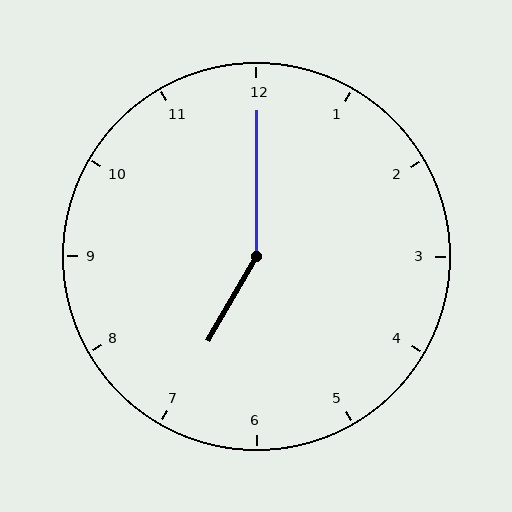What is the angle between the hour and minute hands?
Approximately 150 degrees.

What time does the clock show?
7:00.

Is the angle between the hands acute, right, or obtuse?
It is obtuse.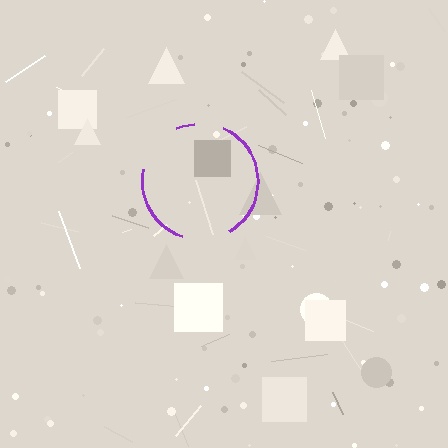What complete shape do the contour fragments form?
The contour fragments form a circle.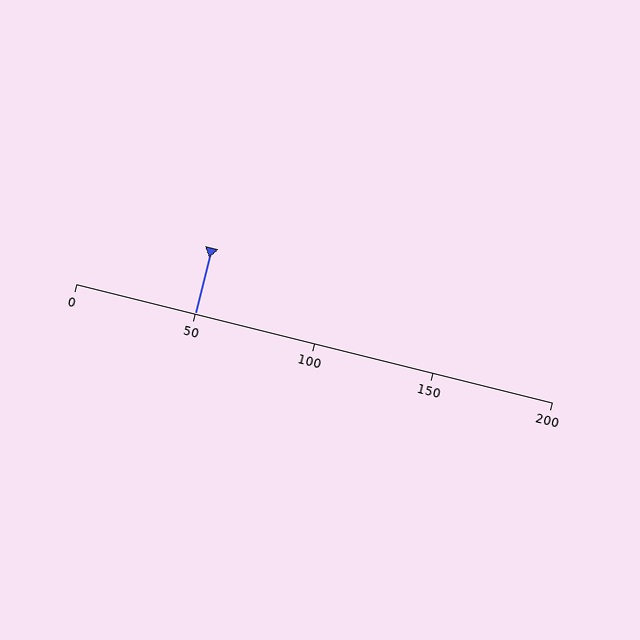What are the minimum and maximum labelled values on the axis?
The axis runs from 0 to 200.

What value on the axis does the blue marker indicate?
The marker indicates approximately 50.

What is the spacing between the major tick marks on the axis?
The major ticks are spaced 50 apart.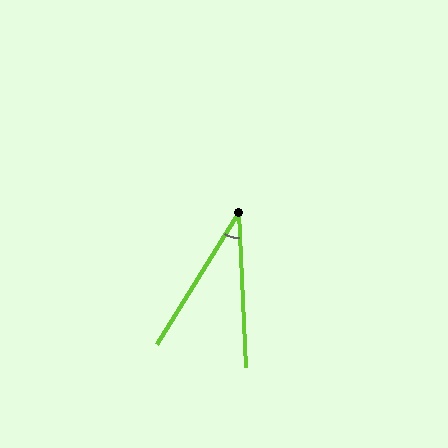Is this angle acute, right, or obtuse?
It is acute.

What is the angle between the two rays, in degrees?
Approximately 35 degrees.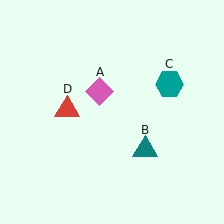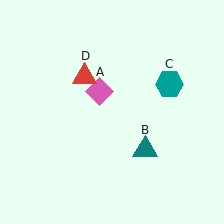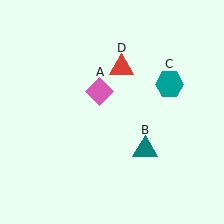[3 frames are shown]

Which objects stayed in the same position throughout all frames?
Pink diamond (object A) and teal triangle (object B) and teal hexagon (object C) remained stationary.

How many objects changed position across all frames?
1 object changed position: red triangle (object D).